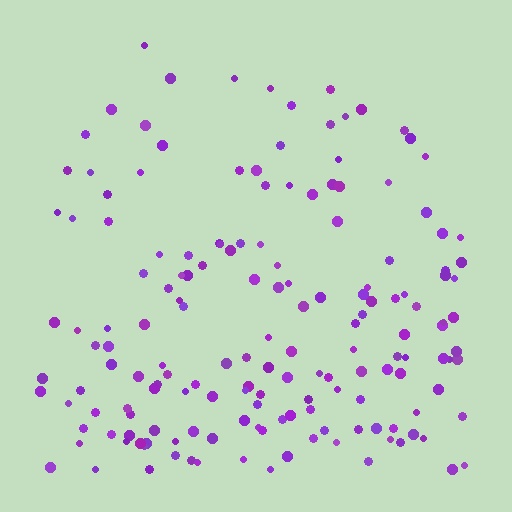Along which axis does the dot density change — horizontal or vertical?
Vertical.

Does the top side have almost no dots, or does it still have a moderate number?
Still a moderate number, just noticeably fewer than the bottom.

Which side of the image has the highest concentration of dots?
The bottom.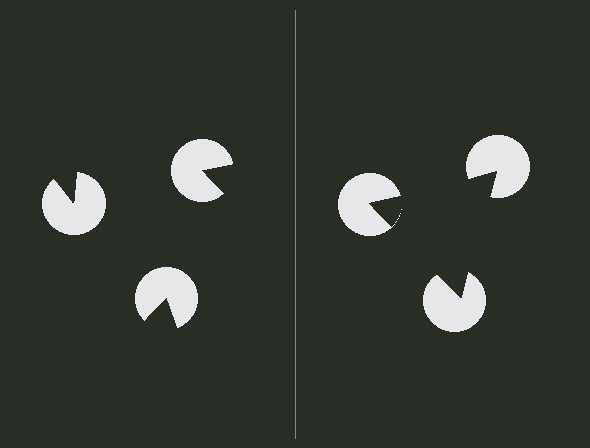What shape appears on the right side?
An illusory triangle.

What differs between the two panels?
The pac-man discs are positioned identically on both sides; only the wedge orientations differ. On the right they align to a triangle; on the left they are misaligned.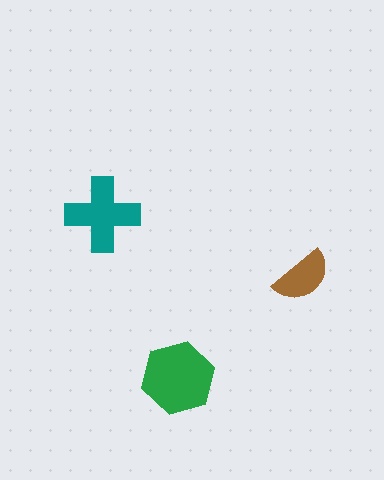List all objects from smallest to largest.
The brown semicircle, the teal cross, the green hexagon.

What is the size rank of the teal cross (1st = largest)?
2nd.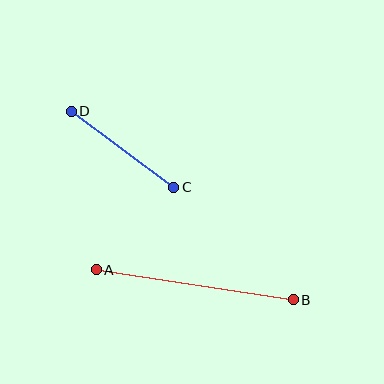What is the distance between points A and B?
The distance is approximately 199 pixels.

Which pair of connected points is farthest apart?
Points A and B are farthest apart.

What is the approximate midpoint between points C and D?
The midpoint is at approximately (123, 149) pixels.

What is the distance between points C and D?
The distance is approximately 128 pixels.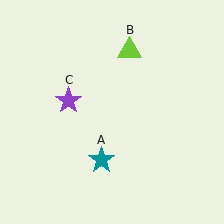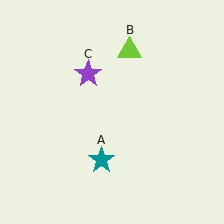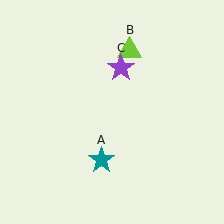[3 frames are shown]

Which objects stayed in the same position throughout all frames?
Teal star (object A) and lime triangle (object B) remained stationary.